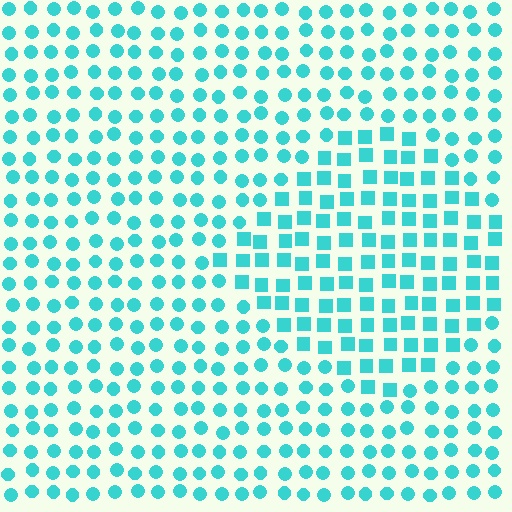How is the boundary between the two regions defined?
The boundary is defined by a change in element shape: squares inside vs. circles outside. All elements share the same color and spacing.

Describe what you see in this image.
The image is filled with small cyan elements arranged in a uniform grid. A diamond-shaped region contains squares, while the surrounding area contains circles. The boundary is defined purely by the change in element shape.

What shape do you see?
I see a diamond.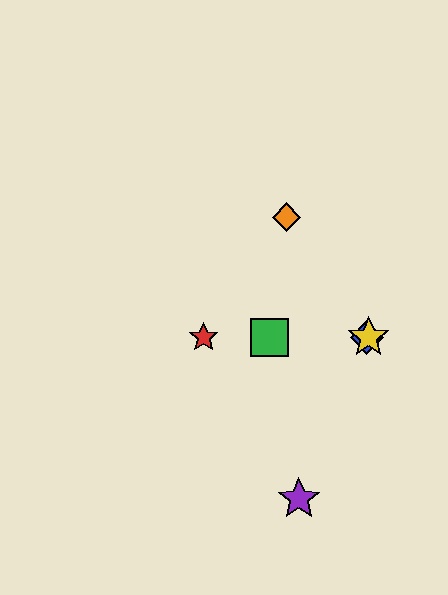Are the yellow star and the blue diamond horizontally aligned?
Yes, both are at y≈337.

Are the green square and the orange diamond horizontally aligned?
No, the green square is at y≈337 and the orange diamond is at y≈217.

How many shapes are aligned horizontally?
4 shapes (the red star, the blue diamond, the green square, the yellow star) are aligned horizontally.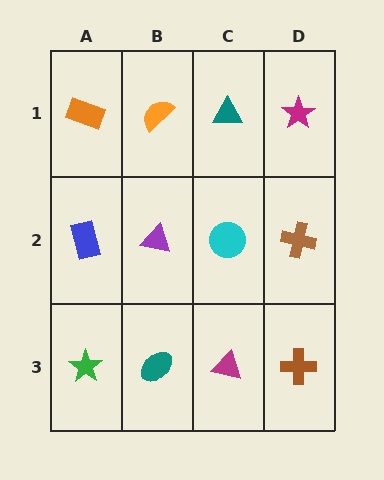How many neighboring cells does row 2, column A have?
3.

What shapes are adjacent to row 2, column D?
A magenta star (row 1, column D), a brown cross (row 3, column D), a cyan circle (row 2, column C).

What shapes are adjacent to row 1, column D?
A brown cross (row 2, column D), a teal triangle (row 1, column C).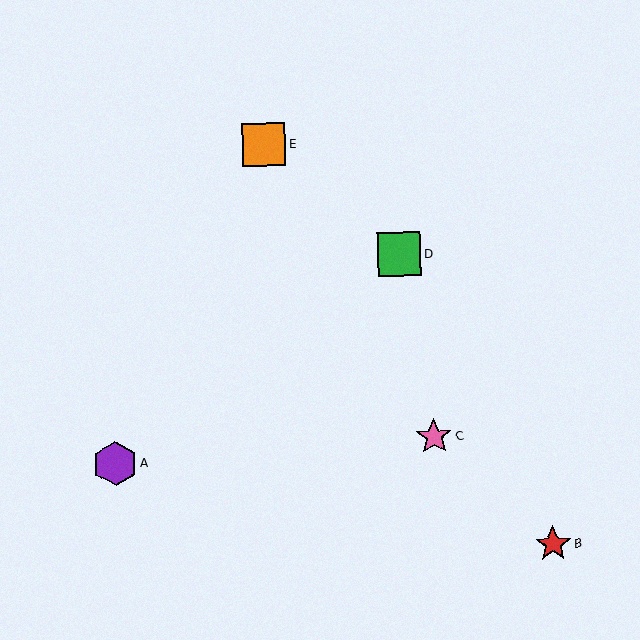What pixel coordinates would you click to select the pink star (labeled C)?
Click at (434, 437) to select the pink star C.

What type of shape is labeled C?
Shape C is a pink star.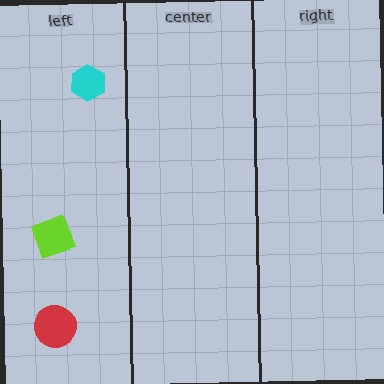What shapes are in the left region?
The red circle, the cyan hexagon, the lime square.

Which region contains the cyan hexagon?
The left region.